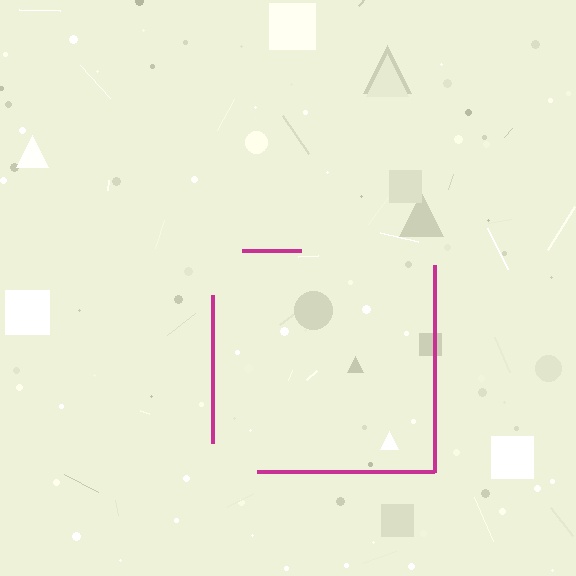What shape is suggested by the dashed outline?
The dashed outline suggests a square.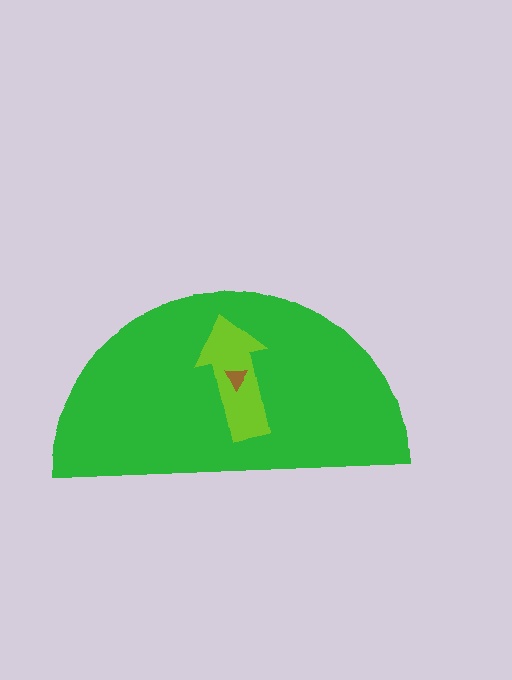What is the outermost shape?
The green semicircle.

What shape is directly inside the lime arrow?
The brown triangle.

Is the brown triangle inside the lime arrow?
Yes.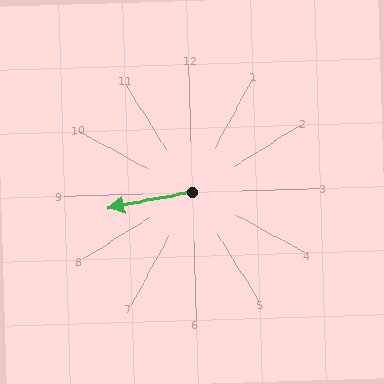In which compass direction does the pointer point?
West.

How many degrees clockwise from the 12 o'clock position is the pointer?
Approximately 261 degrees.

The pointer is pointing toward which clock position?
Roughly 9 o'clock.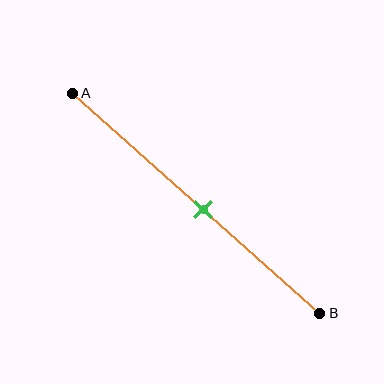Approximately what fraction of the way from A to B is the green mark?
The green mark is approximately 55% of the way from A to B.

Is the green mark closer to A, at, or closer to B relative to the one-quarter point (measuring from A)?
The green mark is closer to point B than the one-quarter point of segment AB.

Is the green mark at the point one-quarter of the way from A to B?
No, the mark is at about 55% from A, not at the 25% one-quarter point.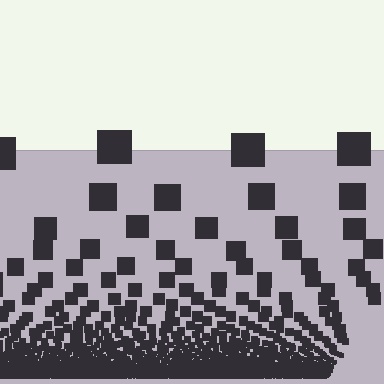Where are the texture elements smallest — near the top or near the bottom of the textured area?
Near the bottom.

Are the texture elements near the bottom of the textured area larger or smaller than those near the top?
Smaller. The gradient is inverted — elements near the bottom are smaller and denser.